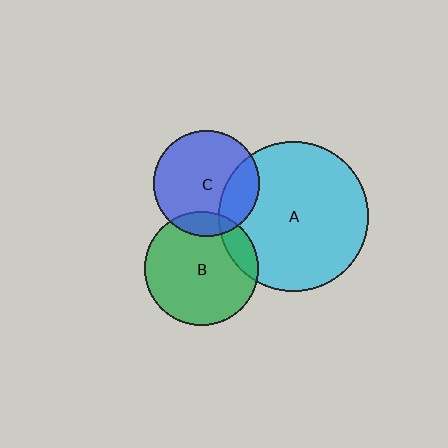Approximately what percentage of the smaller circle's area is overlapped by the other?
Approximately 25%.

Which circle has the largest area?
Circle A (cyan).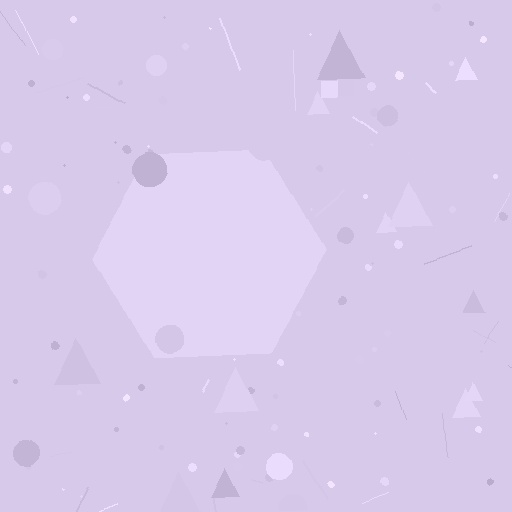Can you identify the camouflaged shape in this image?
The camouflaged shape is a hexagon.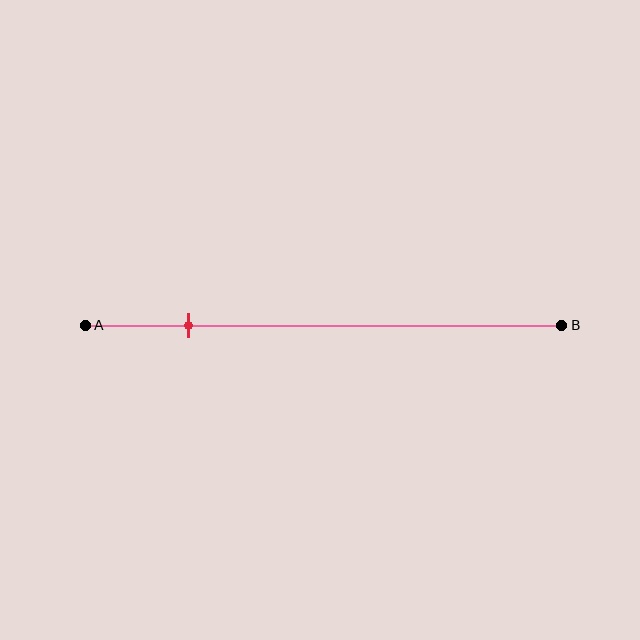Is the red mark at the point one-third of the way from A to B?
No, the mark is at about 20% from A, not at the 33% one-third point.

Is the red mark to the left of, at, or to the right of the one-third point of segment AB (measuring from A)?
The red mark is to the left of the one-third point of segment AB.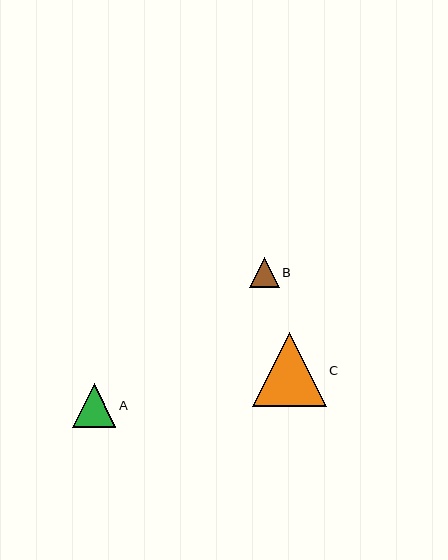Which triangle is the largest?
Triangle C is the largest with a size of approximately 74 pixels.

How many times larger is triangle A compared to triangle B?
Triangle A is approximately 1.5 times the size of triangle B.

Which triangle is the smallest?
Triangle B is the smallest with a size of approximately 30 pixels.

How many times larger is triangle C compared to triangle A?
Triangle C is approximately 1.7 times the size of triangle A.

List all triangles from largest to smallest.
From largest to smallest: C, A, B.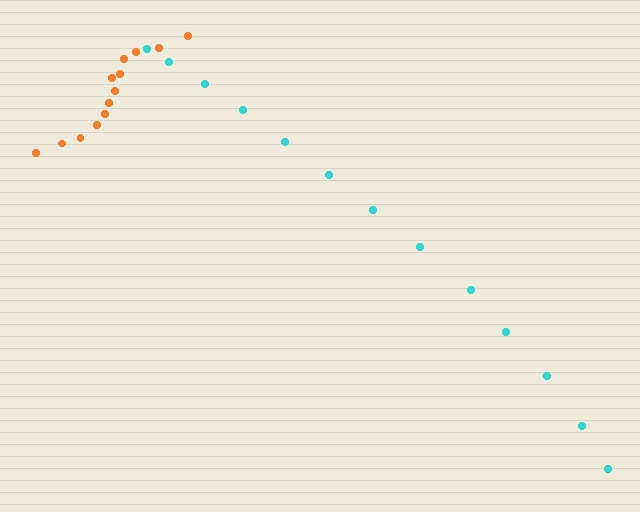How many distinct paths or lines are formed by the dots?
There are 2 distinct paths.